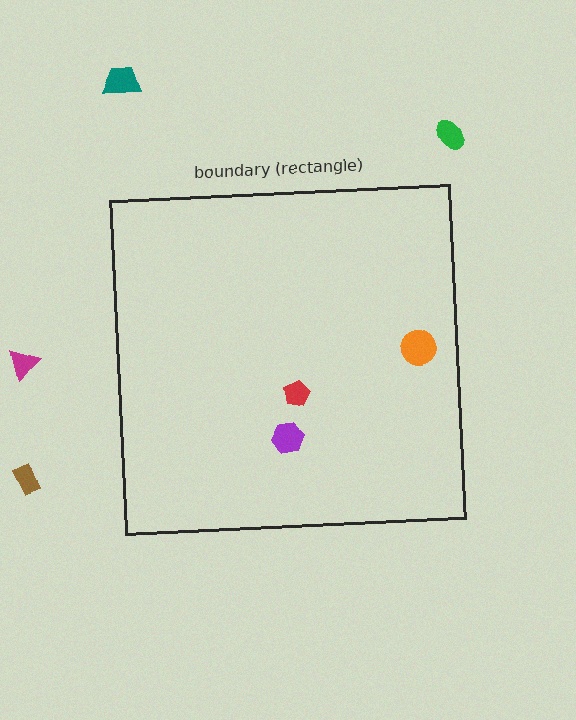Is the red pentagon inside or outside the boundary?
Inside.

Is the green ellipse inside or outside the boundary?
Outside.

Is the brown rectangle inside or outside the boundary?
Outside.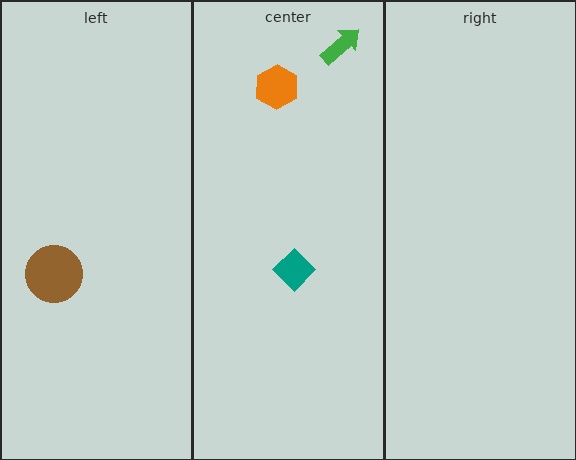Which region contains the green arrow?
The center region.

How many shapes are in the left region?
1.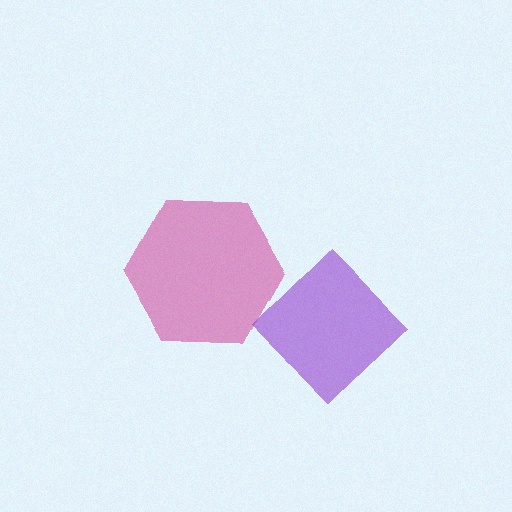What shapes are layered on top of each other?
The layered shapes are: a magenta hexagon, a purple diamond.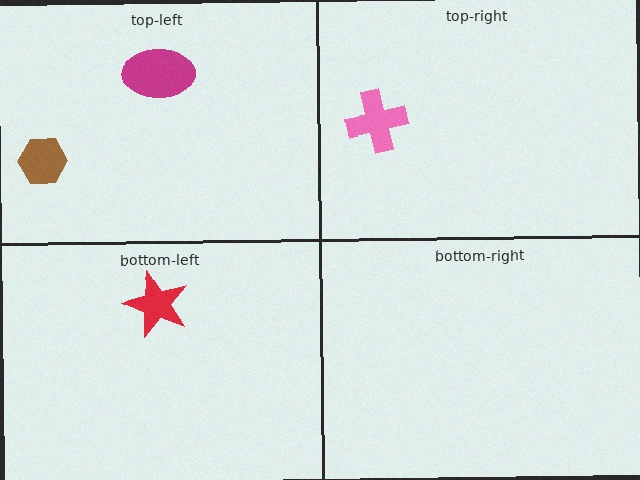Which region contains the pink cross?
The top-right region.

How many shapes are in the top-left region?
2.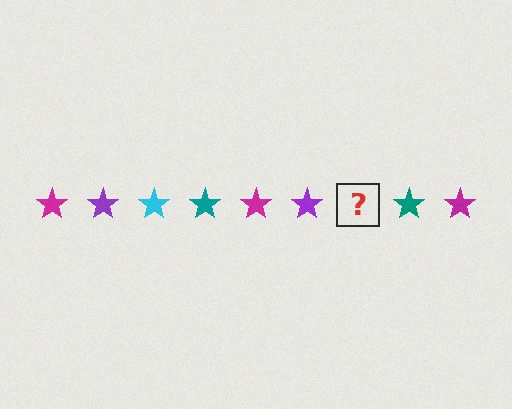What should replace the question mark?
The question mark should be replaced with a cyan star.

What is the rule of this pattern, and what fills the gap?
The rule is that the pattern cycles through magenta, purple, cyan, teal stars. The gap should be filled with a cyan star.